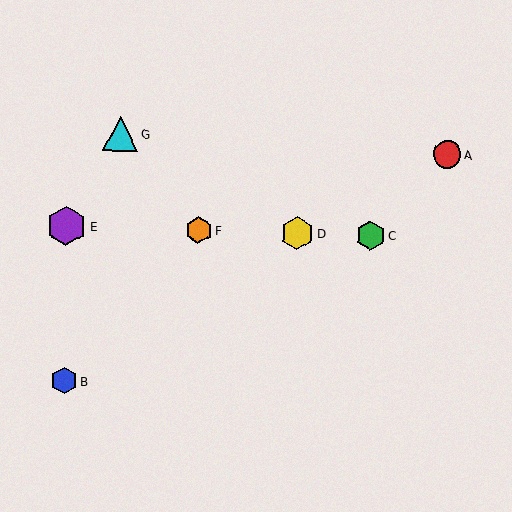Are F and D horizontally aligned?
Yes, both are at y≈230.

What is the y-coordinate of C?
Object C is at y≈235.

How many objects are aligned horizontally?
4 objects (C, D, E, F) are aligned horizontally.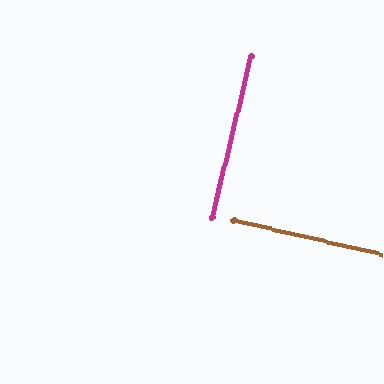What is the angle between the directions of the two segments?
Approximately 90 degrees.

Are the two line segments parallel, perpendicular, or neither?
Perpendicular — they meet at approximately 90°.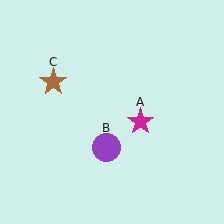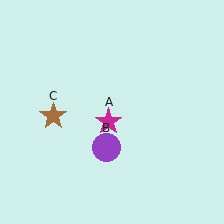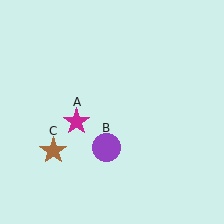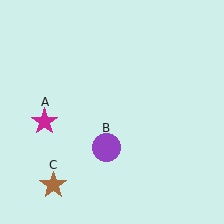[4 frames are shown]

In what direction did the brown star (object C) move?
The brown star (object C) moved down.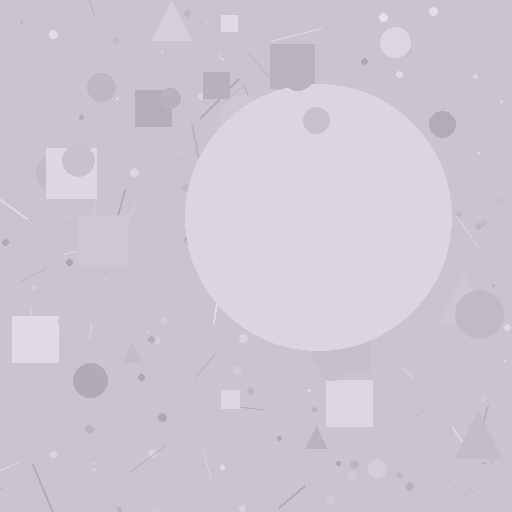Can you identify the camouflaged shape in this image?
The camouflaged shape is a circle.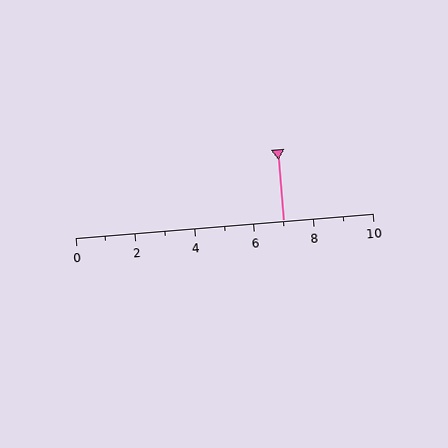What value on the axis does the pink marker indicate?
The marker indicates approximately 7.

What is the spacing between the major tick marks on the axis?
The major ticks are spaced 2 apart.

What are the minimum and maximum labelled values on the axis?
The axis runs from 0 to 10.